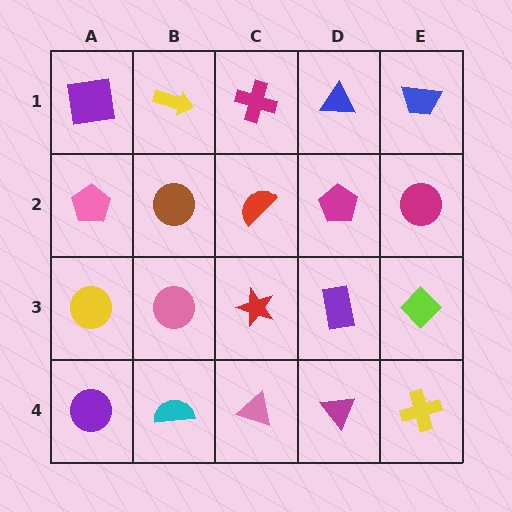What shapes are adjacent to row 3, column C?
A red semicircle (row 2, column C), a pink triangle (row 4, column C), a pink circle (row 3, column B), a purple rectangle (row 3, column D).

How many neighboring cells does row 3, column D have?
4.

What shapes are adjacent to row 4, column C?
A red star (row 3, column C), a cyan semicircle (row 4, column B), a magenta triangle (row 4, column D).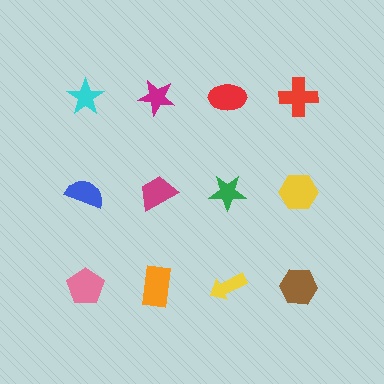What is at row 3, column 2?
An orange rectangle.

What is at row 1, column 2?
A magenta star.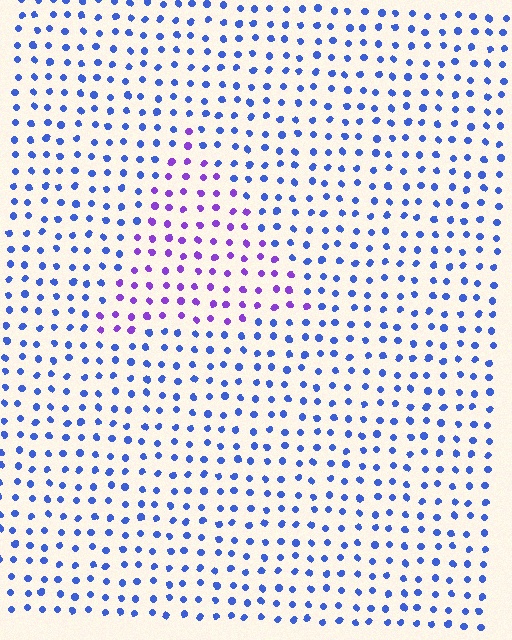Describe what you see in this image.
The image is filled with small blue elements in a uniform arrangement. A triangle-shaped region is visible where the elements are tinted to a slightly different hue, forming a subtle color boundary.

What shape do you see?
I see a triangle.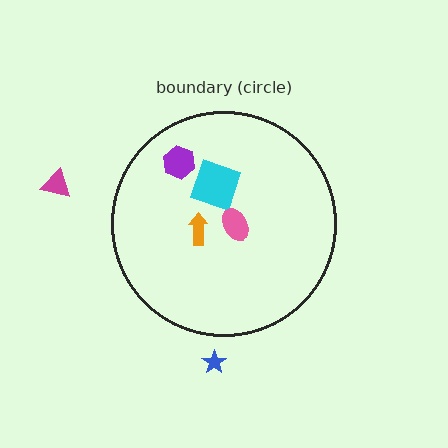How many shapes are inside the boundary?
4 inside, 2 outside.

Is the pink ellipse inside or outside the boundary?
Inside.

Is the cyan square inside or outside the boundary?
Inside.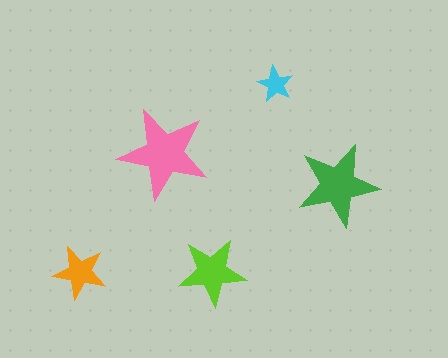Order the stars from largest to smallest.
the pink one, the green one, the lime one, the orange one, the cyan one.